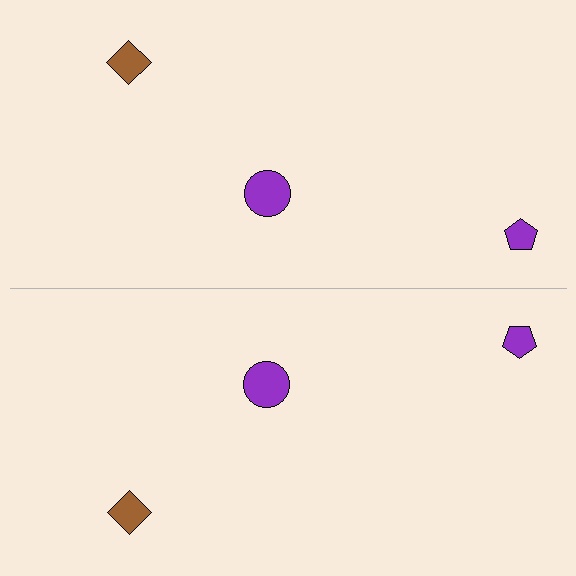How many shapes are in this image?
There are 6 shapes in this image.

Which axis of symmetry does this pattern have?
The pattern has a horizontal axis of symmetry running through the center of the image.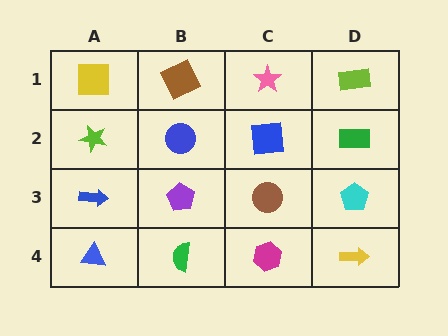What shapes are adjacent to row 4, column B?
A purple pentagon (row 3, column B), a blue triangle (row 4, column A), a magenta hexagon (row 4, column C).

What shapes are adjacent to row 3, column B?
A blue circle (row 2, column B), a green semicircle (row 4, column B), a blue arrow (row 3, column A), a brown circle (row 3, column C).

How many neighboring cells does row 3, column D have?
3.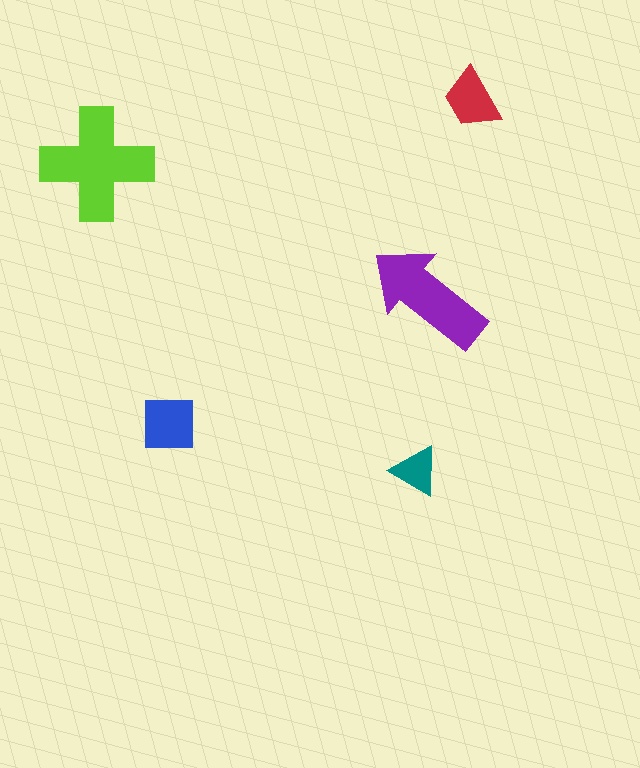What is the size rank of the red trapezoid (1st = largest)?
4th.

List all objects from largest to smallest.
The lime cross, the purple arrow, the blue square, the red trapezoid, the teal triangle.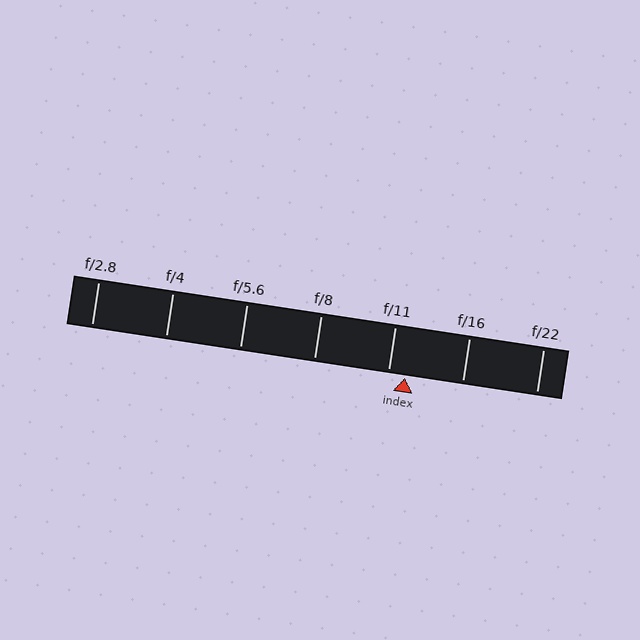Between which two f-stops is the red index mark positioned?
The index mark is between f/11 and f/16.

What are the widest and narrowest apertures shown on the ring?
The widest aperture shown is f/2.8 and the narrowest is f/22.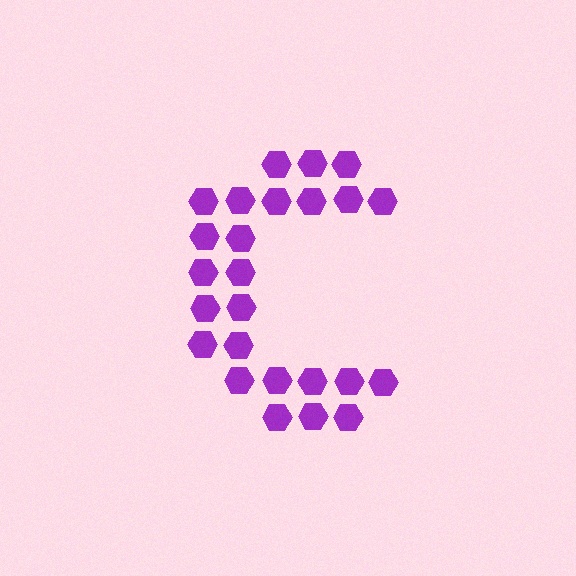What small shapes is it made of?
It is made of small hexagons.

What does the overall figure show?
The overall figure shows the letter C.